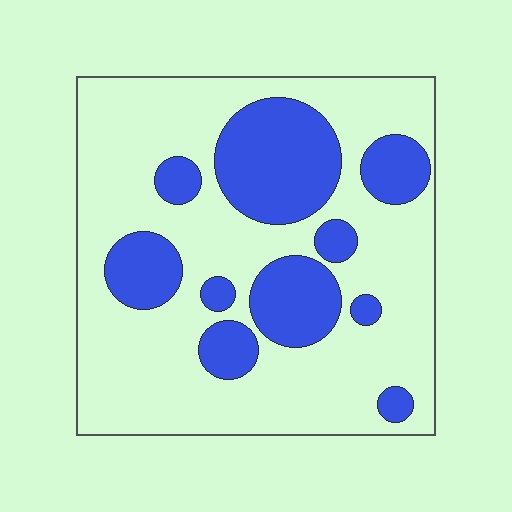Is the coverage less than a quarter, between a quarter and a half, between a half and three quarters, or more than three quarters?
Between a quarter and a half.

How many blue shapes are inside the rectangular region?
10.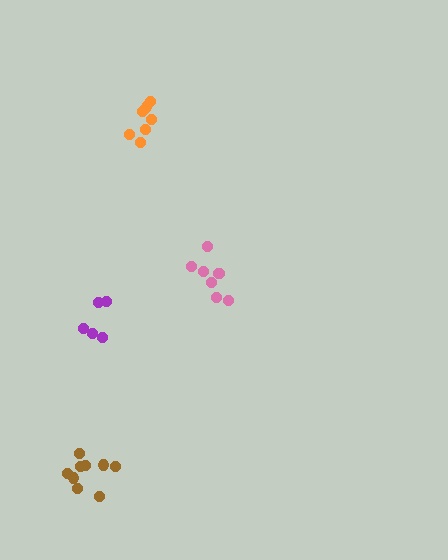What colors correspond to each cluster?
The clusters are colored: pink, brown, orange, purple.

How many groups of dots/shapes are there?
There are 4 groups.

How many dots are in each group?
Group 1: 8 dots, Group 2: 9 dots, Group 3: 7 dots, Group 4: 5 dots (29 total).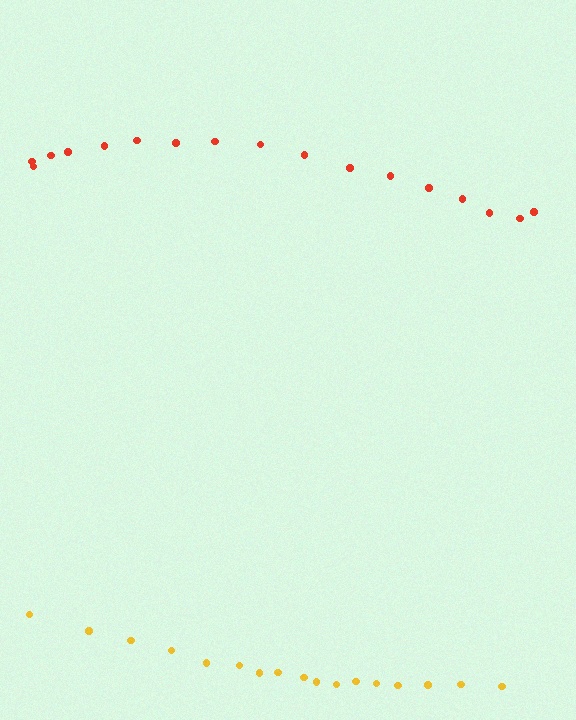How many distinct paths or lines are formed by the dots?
There are 2 distinct paths.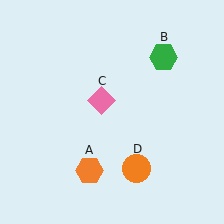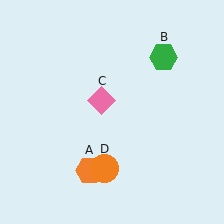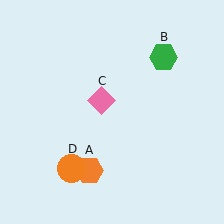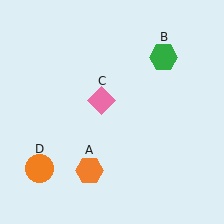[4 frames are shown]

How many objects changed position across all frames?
1 object changed position: orange circle (object D).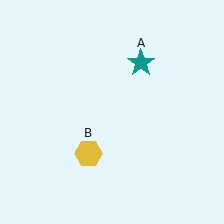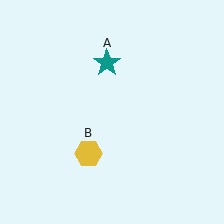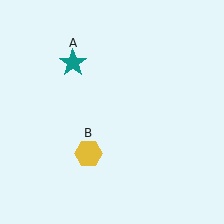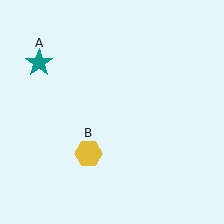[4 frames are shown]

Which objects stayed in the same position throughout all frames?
Yellow hexagon (object B) remained stationary.